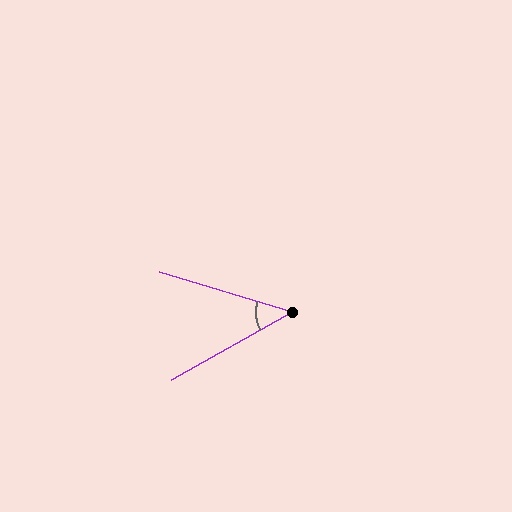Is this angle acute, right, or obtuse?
It is acute.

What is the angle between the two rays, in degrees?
Approximately 46 degrees.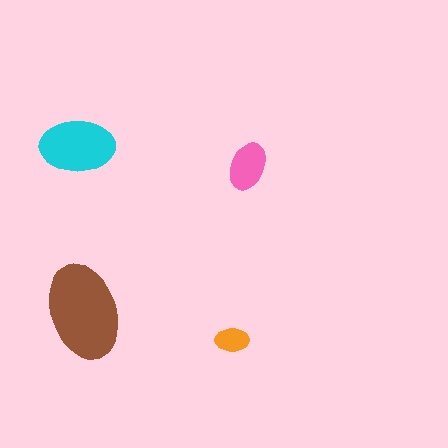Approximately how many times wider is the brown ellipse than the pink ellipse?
About 2 times wider.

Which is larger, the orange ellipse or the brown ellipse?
The brown one.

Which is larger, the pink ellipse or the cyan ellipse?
The cyan one.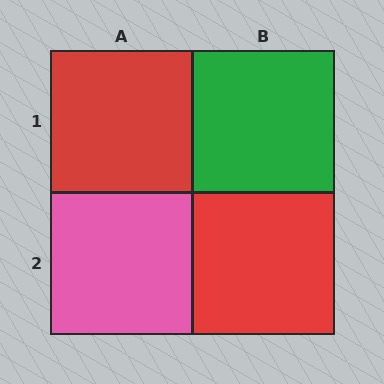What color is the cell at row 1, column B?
Green.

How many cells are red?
2 cells are red.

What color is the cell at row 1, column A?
Red.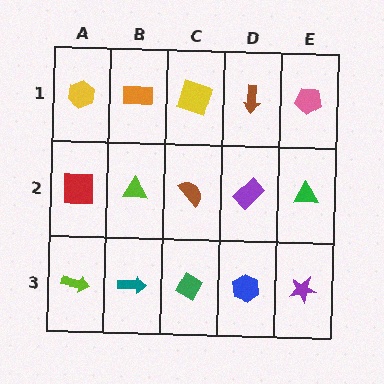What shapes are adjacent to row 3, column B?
A lime triangle (row 2, column B), a lime arrow (row 3, column A), a green diamond (row 3, column C).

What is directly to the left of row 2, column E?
A purple rectangle.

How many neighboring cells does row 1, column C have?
3.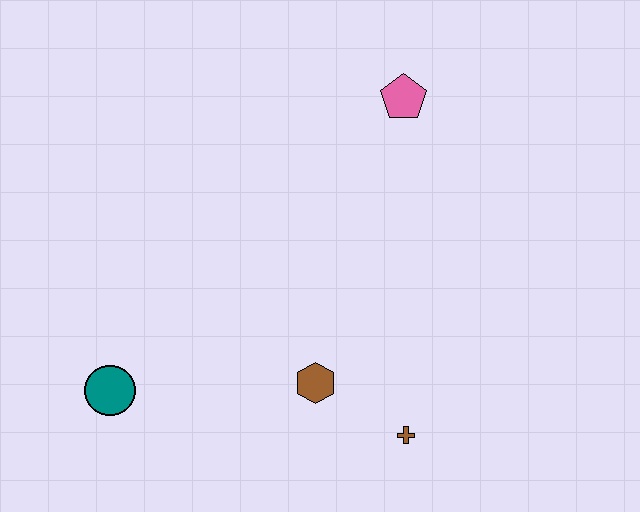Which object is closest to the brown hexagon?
The brown cross is closest to the brown hexagon.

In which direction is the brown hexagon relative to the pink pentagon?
The brown hexagon is below the pink pentagon.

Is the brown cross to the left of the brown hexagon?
No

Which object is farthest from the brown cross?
The pink pentagon is farthest from the brown cross.